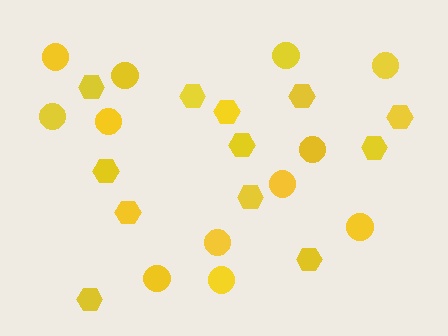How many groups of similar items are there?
There are 2 groups: one group of circles (12) and one group of hexagons (12).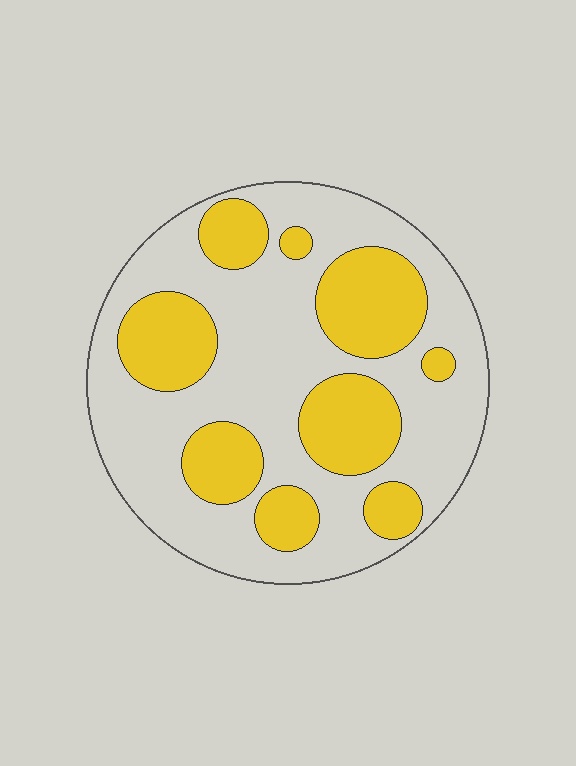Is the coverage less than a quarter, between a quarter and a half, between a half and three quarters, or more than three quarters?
Between a quarter and a half.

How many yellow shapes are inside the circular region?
9.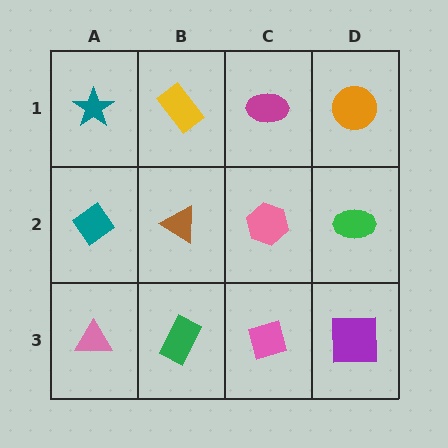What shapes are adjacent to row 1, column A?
A teal diamond (row 2, column A), a yellow rectangle (row 1, column B).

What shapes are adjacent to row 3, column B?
A brown triangle (row 2, column B), a pink triangle (row 3, column A), a pink diamond (row 3, column C).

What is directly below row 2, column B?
A green rectangle.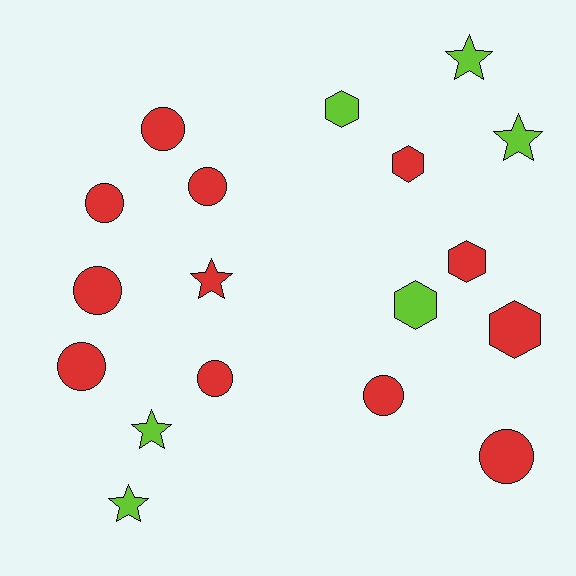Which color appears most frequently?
Red, with 12 objects.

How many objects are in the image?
There are 18 objects.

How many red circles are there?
There are 8 red circles.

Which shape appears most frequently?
Circle, with 8 objects.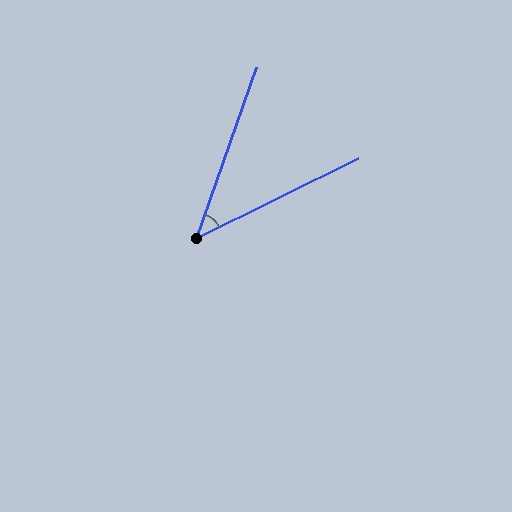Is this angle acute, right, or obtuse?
It is acute.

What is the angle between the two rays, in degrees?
Approximately 44 degrees.